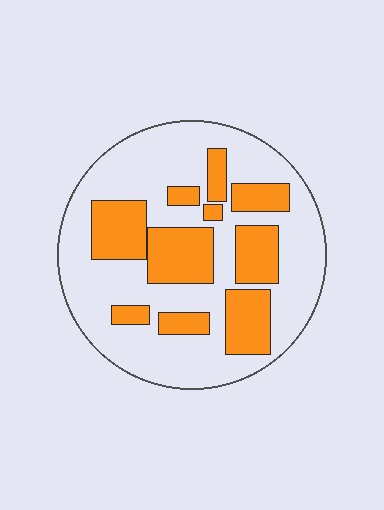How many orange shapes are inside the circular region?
10.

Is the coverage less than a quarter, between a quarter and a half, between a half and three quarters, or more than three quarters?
Between a quarter and a half.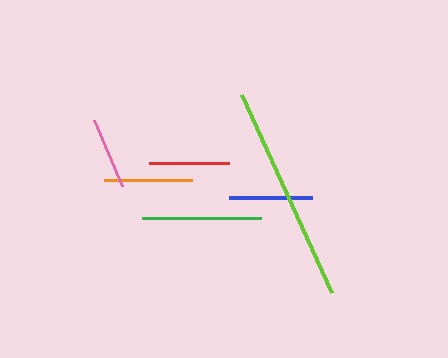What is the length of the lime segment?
The lime segment is approximately 218 pixels long.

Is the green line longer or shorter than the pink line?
The green line is longer than the pink line.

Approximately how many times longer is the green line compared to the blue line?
The green line is approximately 1.4 times the length of the blue line.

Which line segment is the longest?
The lime line is the longest at approximately 218 pixels.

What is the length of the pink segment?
The pink segment is approximately 72 pixels long.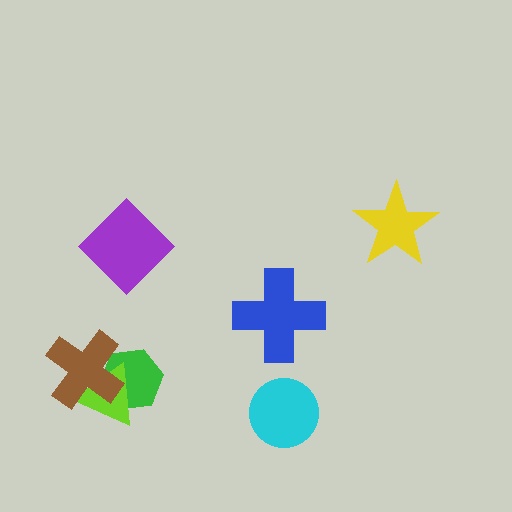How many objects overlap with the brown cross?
2 objects overlap with the brown cross.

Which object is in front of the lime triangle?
The brown cross is in front of the lime triangle.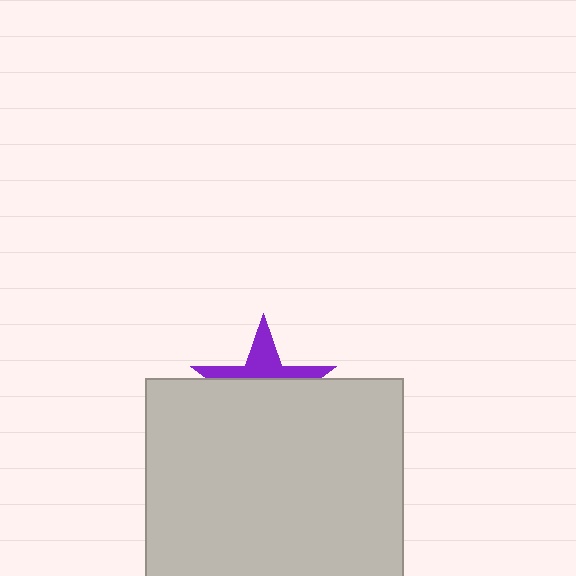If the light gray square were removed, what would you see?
You would see the complete purple star.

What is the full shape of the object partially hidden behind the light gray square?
The partially hidden object is a purple star.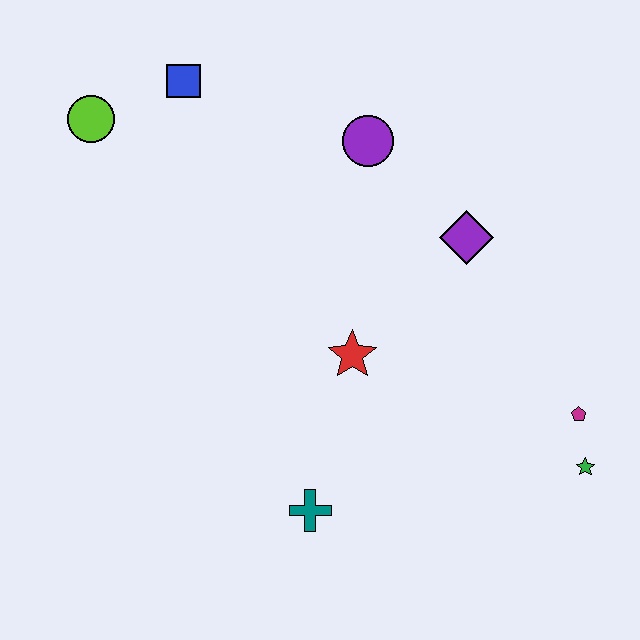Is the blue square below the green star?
No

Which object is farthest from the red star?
The lime circle is farthest from the red star.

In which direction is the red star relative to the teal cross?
The red star is above the teal cross.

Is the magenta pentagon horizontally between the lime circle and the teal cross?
No